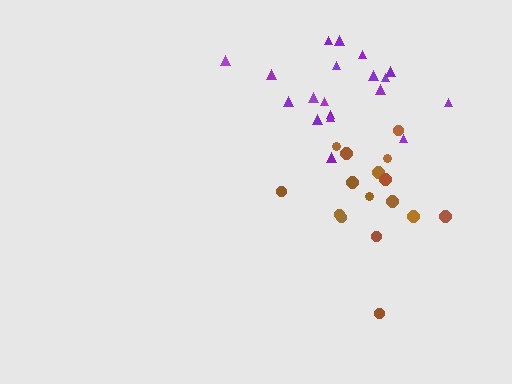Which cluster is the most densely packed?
Brown.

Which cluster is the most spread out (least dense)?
Purple.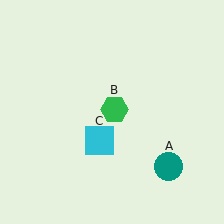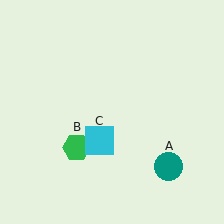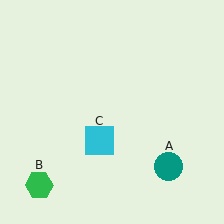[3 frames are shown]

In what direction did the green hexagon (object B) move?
The green hexagon (object B) moved down and to the left.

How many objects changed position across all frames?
1 object changed position: green hexagon (object B).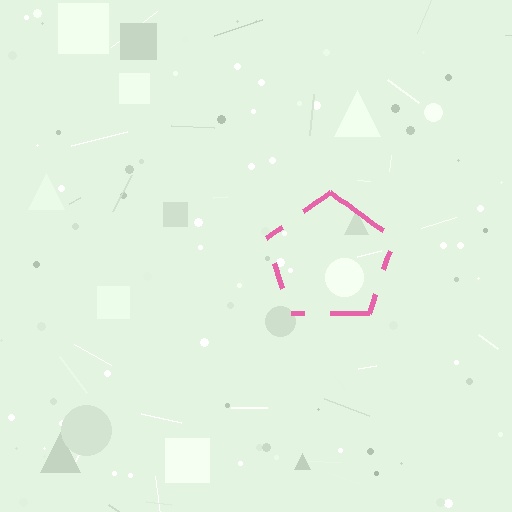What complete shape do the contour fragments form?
The contour fragments form a pentagon.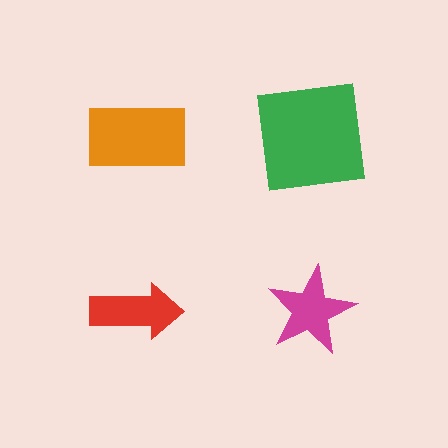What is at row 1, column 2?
A green square.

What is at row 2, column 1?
A red arrow.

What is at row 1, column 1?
An orange rectangle.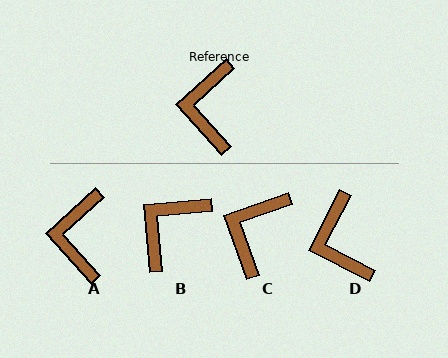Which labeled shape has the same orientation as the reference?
A.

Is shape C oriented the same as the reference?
No, it is off by about 23 degrees.